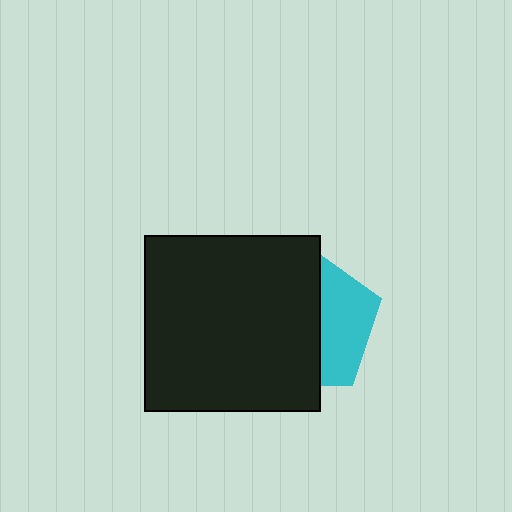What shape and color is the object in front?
The object in front is a black square.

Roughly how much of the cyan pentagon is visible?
A small part of it is visible (roughly 37%).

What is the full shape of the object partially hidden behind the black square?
The partially hidden object is a cyan pentagon.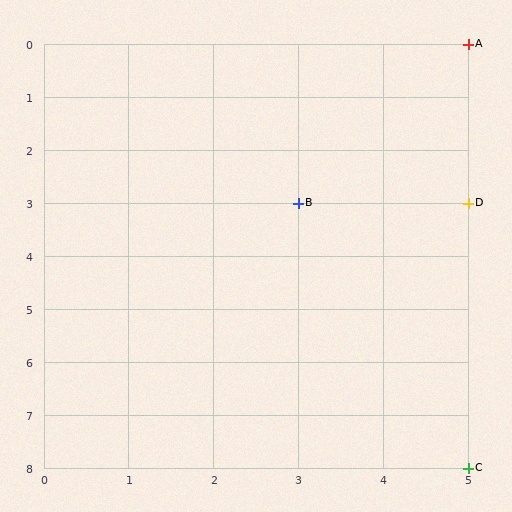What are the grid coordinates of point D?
Point D is at grid coordinates (5, 3).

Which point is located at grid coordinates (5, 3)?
Point D is at (5, 3).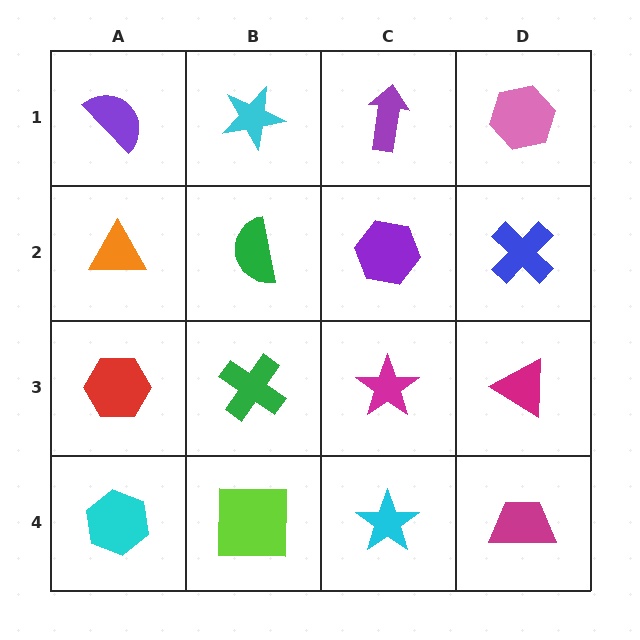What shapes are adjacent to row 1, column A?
An orange triangle (row 2, column A), a cyan star (row 1, column B).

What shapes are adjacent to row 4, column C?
A magenta star (row 3, column C), a lime square (row 4, column B), a magenta trapezoid (row 4, column D).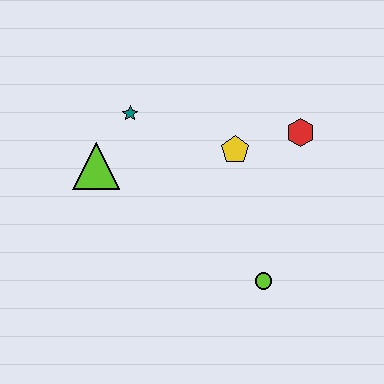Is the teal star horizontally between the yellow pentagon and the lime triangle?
Yes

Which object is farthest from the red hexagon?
The lime triangle is farthest from the red hexagon.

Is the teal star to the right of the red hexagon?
No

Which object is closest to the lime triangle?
The teal star is closest to the lime triangle.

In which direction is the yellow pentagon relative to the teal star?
The yellow pentagon is to the right of the teal star.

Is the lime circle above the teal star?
No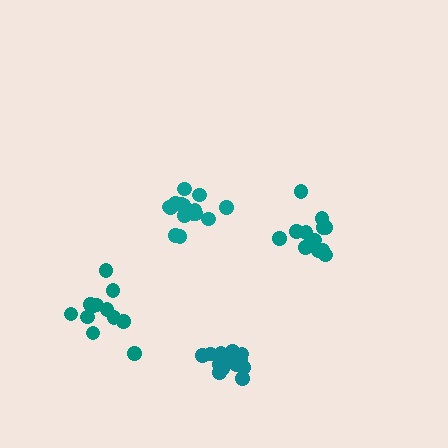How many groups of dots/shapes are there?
There are 4 groups.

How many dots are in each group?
Group 1: 12 dots, Group 2: 16 dots, Group 3: 12 dots, Group 4: 15 dots (55 total).